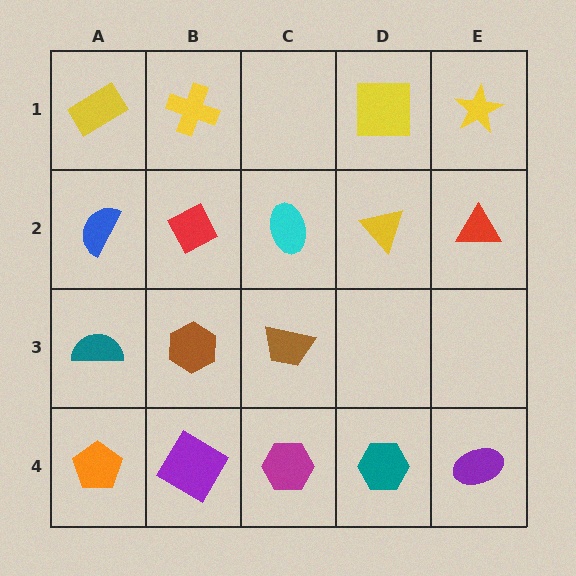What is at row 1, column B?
A yellow cross.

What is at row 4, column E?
A purple ellipse.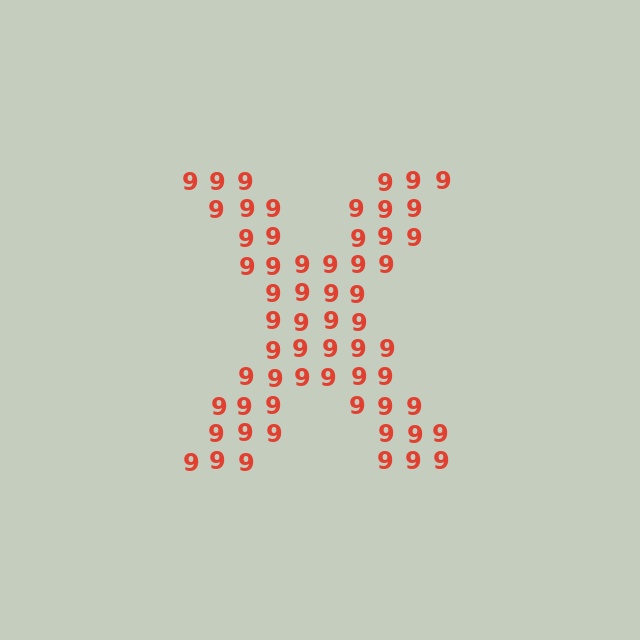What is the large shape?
The large shape is the letter X.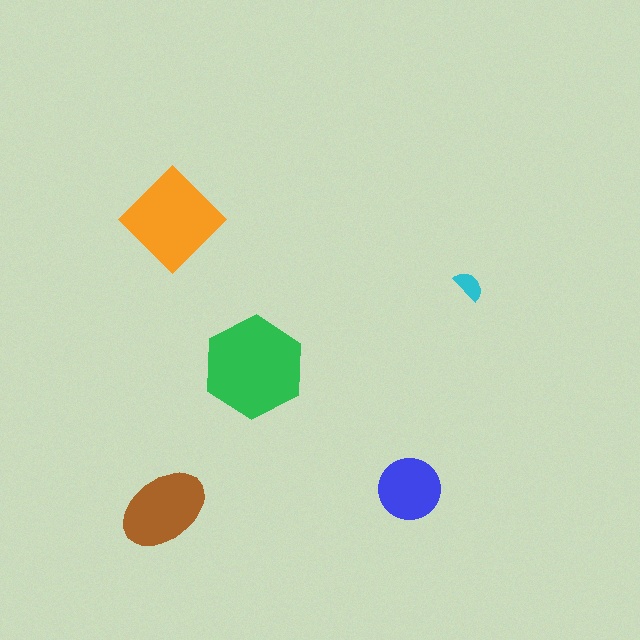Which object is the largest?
The green hexagon.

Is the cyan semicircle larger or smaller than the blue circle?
Smaller.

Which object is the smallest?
The cyan semicircle.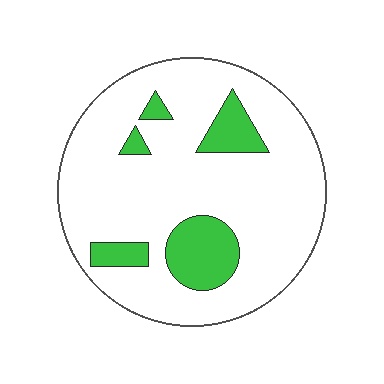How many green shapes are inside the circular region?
5.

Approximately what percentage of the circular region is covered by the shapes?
Approximately 15%.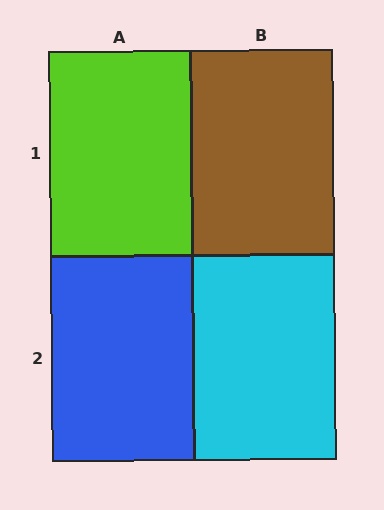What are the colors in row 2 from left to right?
Blue, cyan.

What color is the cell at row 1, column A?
Lime.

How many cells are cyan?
1 cell is cyan.